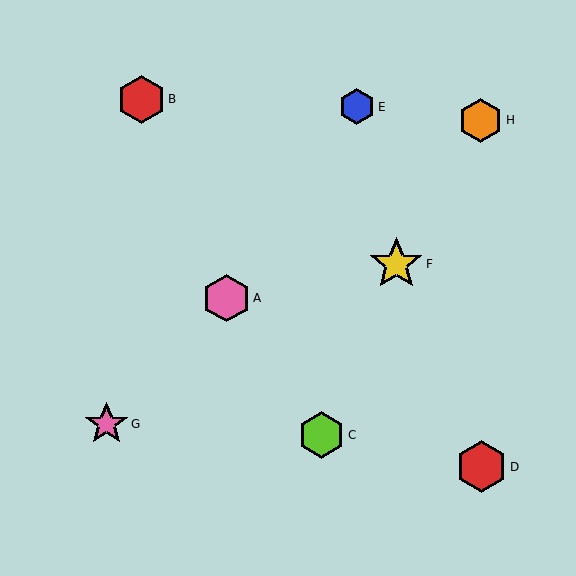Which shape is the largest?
The yellow star (labeled F) is the largest.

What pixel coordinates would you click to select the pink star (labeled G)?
Click at (107, 424) to select the pink star G.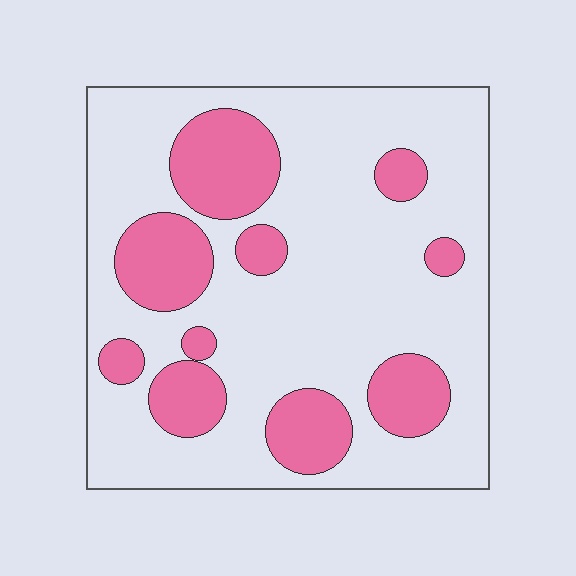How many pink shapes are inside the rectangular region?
10.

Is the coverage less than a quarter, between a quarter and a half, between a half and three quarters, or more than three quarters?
Between a quarter and a half.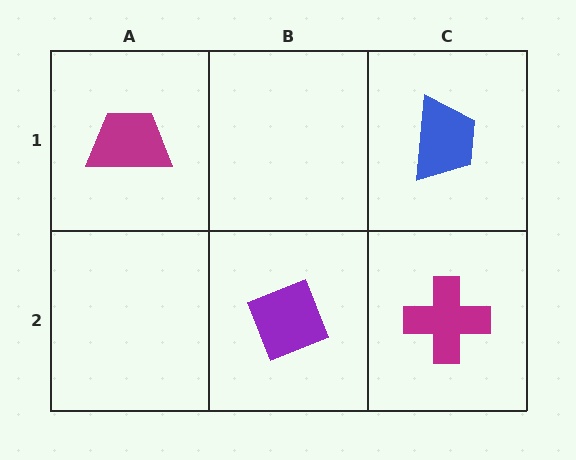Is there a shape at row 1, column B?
No, that cell is empty.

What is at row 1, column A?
A magenta trapezoid.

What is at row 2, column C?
A magenta cross.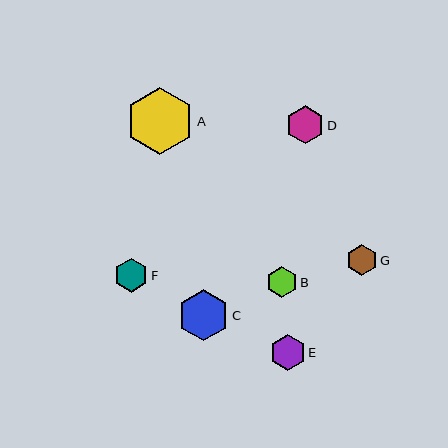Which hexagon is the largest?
Hexagon A is the largest with a size of approximately 67 pixels.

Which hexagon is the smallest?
Hexagon B is the smallest with a size of approximately 31 pixels.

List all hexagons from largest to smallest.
From largest to smallest: A, C, D, E, F, G, B.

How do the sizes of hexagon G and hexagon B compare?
Hexagon G and hexagon B are approximately the same size.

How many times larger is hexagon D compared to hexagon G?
Hexagon D is approximately 1.2 times the size of hexagon G.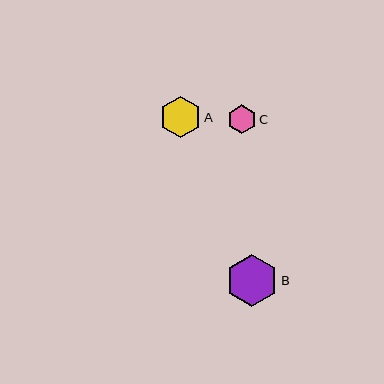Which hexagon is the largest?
Hexagon B is the largest with a size of approximately 52 pixels.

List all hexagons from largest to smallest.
From largest to smallest: B, A, C.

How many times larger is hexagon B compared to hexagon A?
Hexagon B is approximately 1.3 times the size of hexagon A.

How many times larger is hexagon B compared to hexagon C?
Hexagon B is approximately 1.8 times the size of hexagon C.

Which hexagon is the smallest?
Hexagon C is the smallest with a size of approximately 29 pixels.